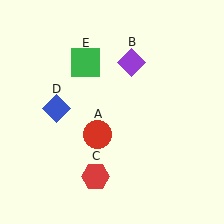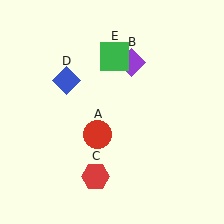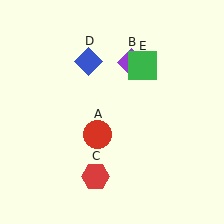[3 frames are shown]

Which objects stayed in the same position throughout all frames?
Red circle (object A) and purple diamond (object B) and red hexagon (object C) remained stationary.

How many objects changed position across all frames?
2 objects changed position: blue diamond (object D), green square (object E).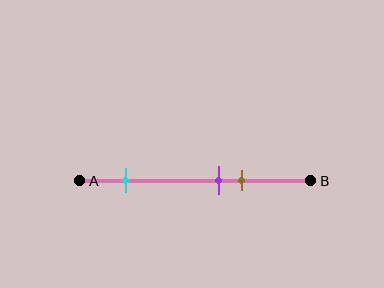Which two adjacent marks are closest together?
The purple and brown marks are the closest adjacent pair.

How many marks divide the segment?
There are 3 marks dividing the segment.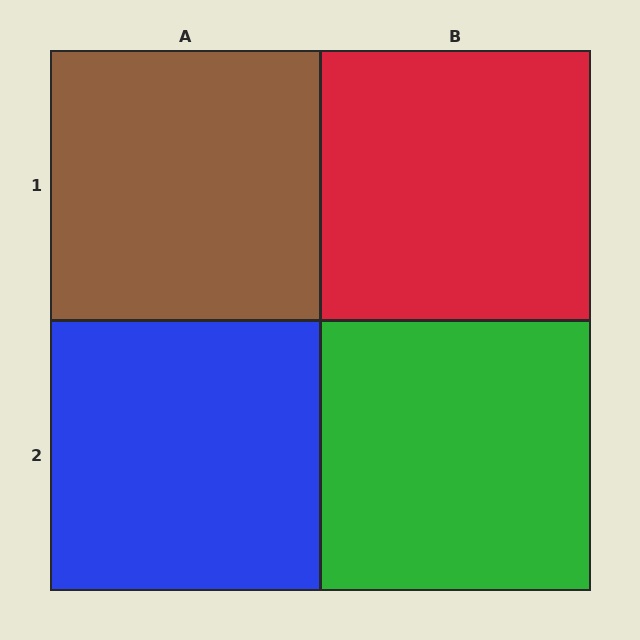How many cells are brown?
1 cell is brown.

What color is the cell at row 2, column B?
Green.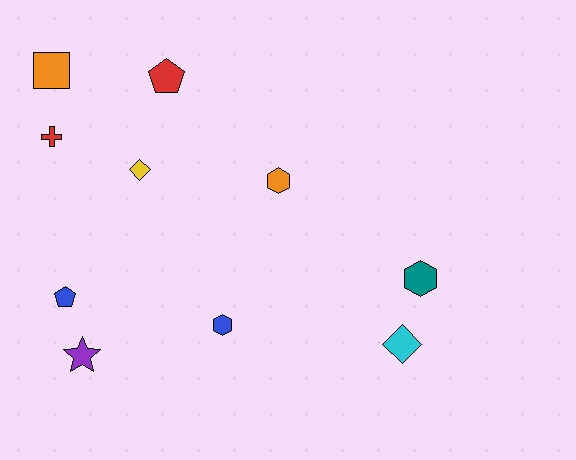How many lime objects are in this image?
There are no lime objects.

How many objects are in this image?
There are 10 objects.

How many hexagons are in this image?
There are 3 hexagons.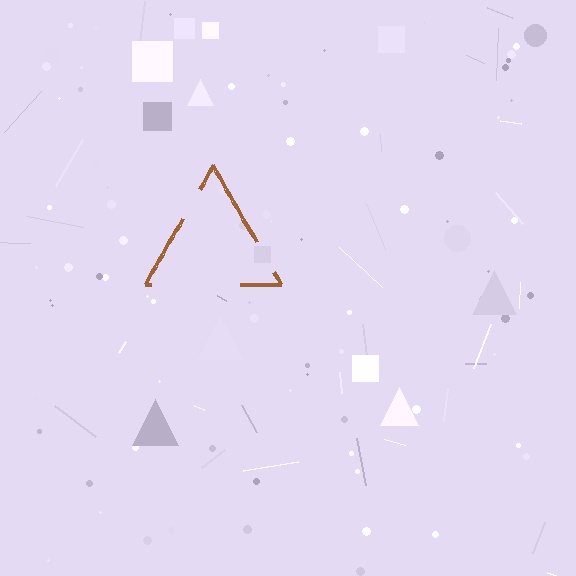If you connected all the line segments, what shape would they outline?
They would outline a triangle.